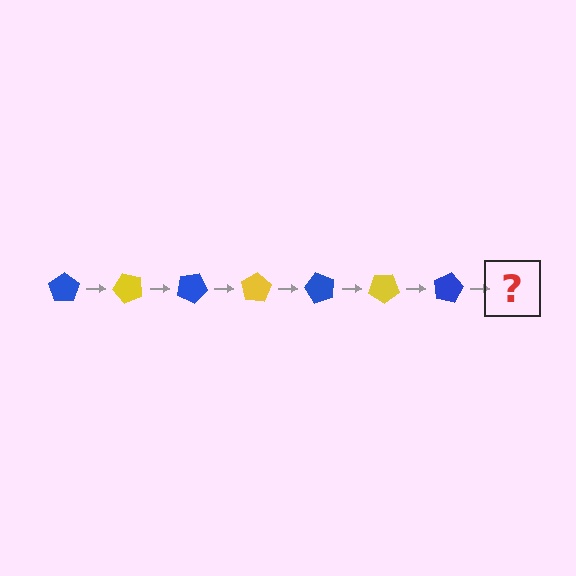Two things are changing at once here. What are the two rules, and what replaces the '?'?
The two rules are that it rotates 50 degrees each step and the color cycles through blue and yellow. The '?' should be a yellow pentagon, rotated 350 degrees from the start.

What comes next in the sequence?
The next element should be a yellow pentagon, rotated 350 degrees from the start.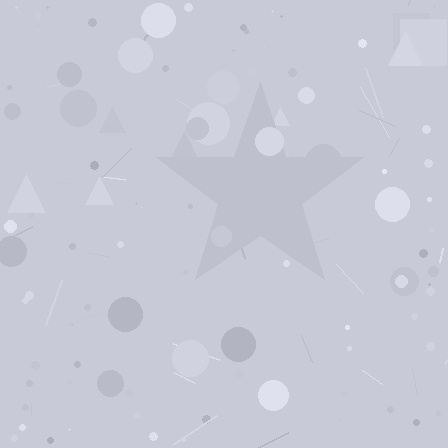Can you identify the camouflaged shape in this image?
The camouflaged shape is a star.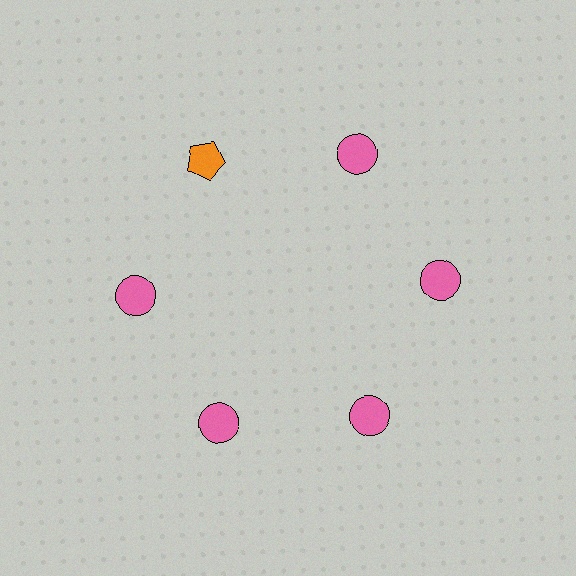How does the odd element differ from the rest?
It differs in both color (orange instead of pink) and shape (pentagon instead of circle).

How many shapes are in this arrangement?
There are 6 shapes arranged in a ring pattern.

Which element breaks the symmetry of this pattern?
The orange pentagon at roughly the 11 o'clock position breaks the symmetry. All other shapes are pink circles.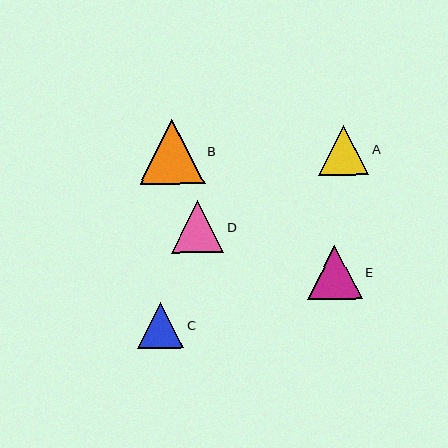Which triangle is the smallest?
Triangle C is the smallest with a size of approximately 46 pixels.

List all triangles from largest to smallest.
From largest to smallest: B, E, D, A, C.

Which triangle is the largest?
Triangle B is the largest with a size of approximately 65 pixels.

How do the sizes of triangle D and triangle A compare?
Triangle D and triangle A are approximately the same size.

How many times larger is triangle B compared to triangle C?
Triangle B is approximately 1.4 times the size of triangle C.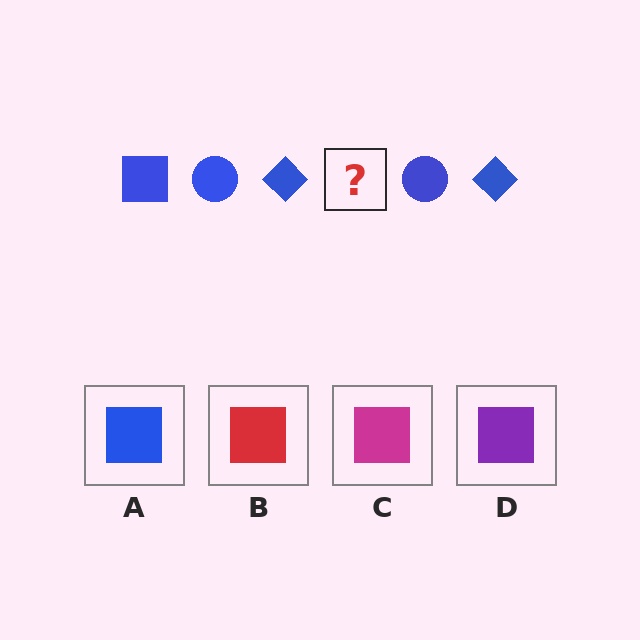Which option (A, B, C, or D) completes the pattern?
A.